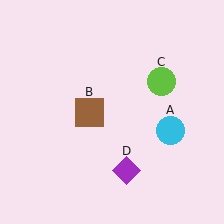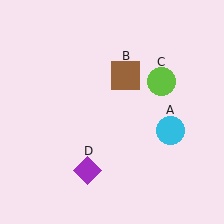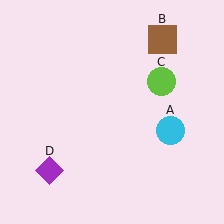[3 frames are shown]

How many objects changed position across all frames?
2 objects changed position: brown square (object B), purple diamond (object D).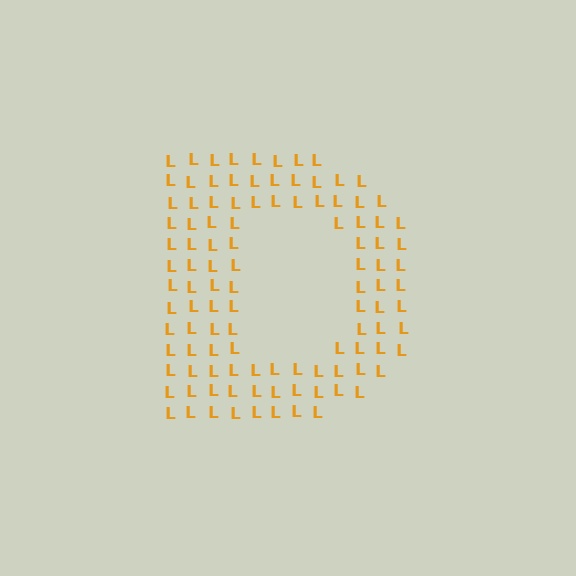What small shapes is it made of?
It is made of small letter L's.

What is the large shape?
The large shape is the letter D.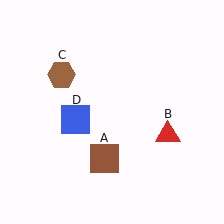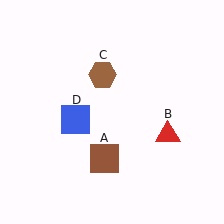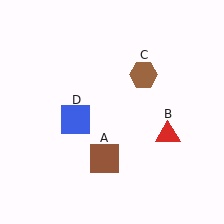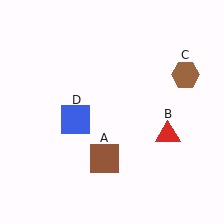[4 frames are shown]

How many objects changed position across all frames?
1 object changed position: brown hexagon (object C).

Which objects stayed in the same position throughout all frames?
Brown square (object A) and red triangle (object B) and blue square (object D) remained stationary.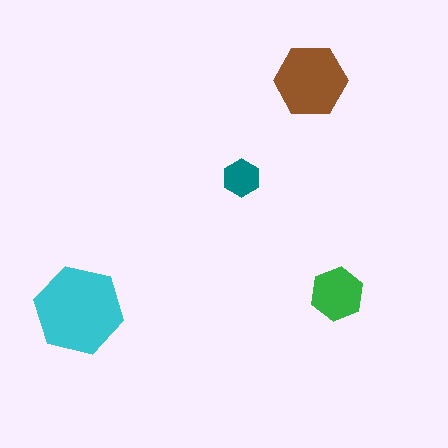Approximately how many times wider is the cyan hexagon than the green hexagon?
About 1.5 times wider.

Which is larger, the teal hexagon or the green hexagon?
The green one.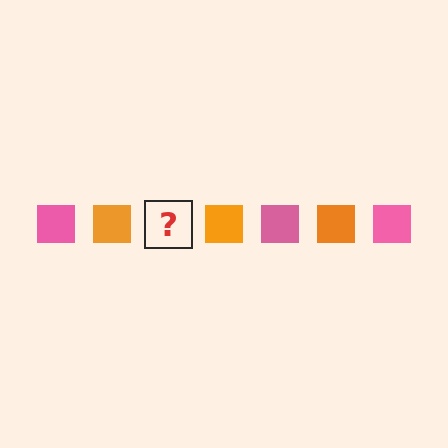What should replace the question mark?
The question mark should be replaced with a pink square.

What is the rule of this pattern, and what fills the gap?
The rule is that the pattern cycles through pink, orange squares. The gap should be filled with a pink square.